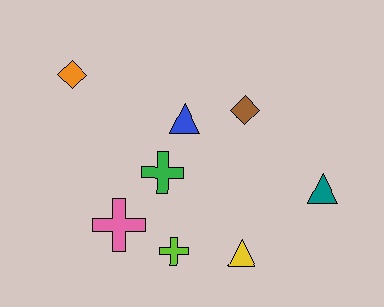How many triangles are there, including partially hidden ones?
There are 3 triangles.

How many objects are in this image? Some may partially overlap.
There are 8 objects.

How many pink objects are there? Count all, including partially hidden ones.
There is 1 pink object.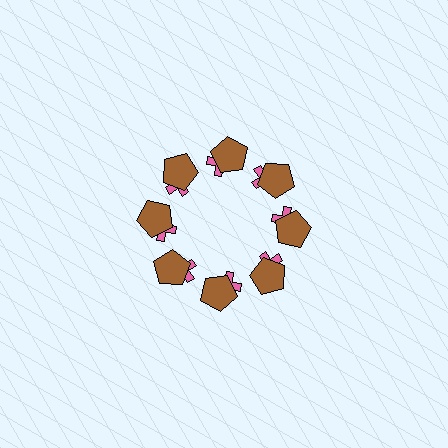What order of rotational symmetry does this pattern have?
This pattern has 8-fold rotational symmetry.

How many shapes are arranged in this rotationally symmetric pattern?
There are 16 shapes, arranged in 8 groups of 2.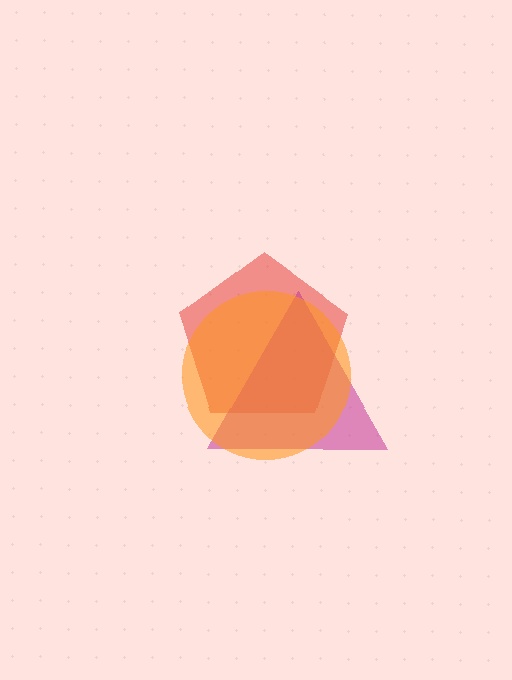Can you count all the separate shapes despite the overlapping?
Yes, there are 3 separate shapes.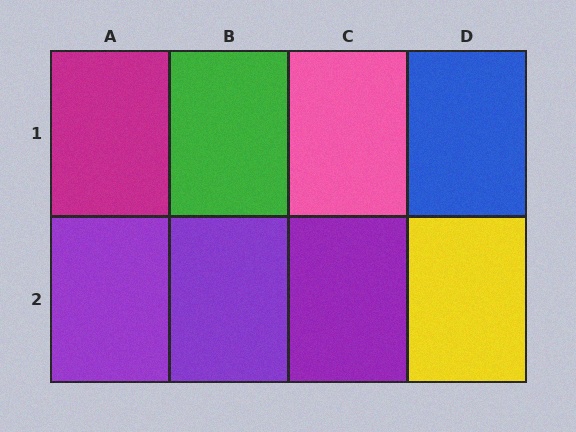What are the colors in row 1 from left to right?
Magenta, green, pink, blue.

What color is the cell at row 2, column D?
Yellow.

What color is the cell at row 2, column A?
Purple.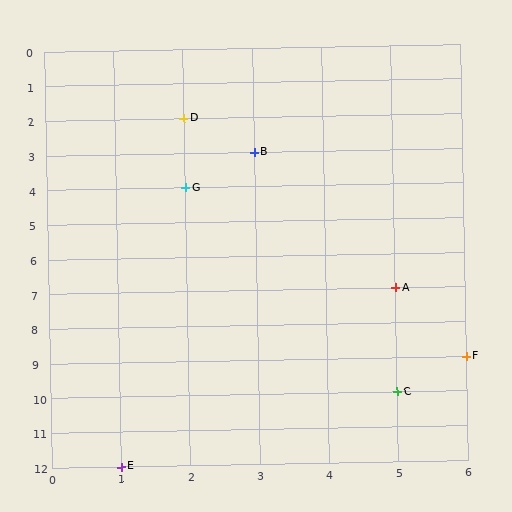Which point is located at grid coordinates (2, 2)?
Point D is at (2, 2).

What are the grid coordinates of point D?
Point D is at grid coordinates (2, 2).